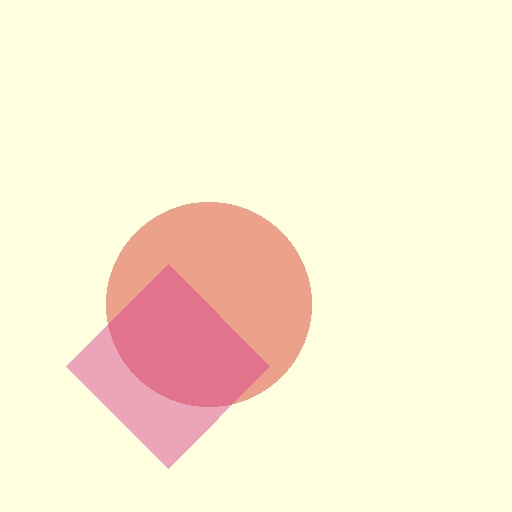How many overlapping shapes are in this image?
There are 2 overlapping shapes in the image.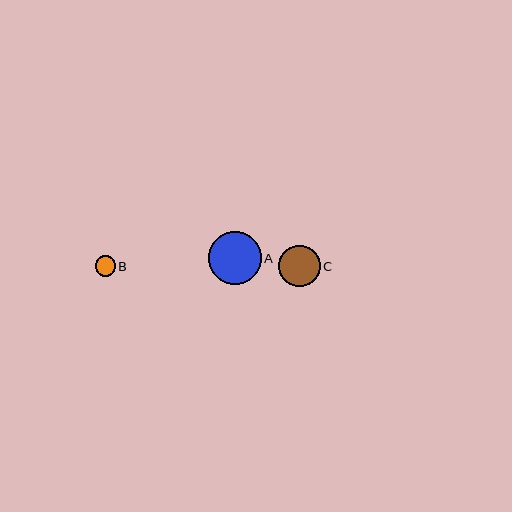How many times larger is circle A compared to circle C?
Circle A is approximately 1.3 times the size of circle C.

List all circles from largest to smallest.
From largest to smallest: A, C, B.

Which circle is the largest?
Circle A is the largest with a size of approximately 53 pixels.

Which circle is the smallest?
Circle B is the smallest with a size of approximately 20 pixels.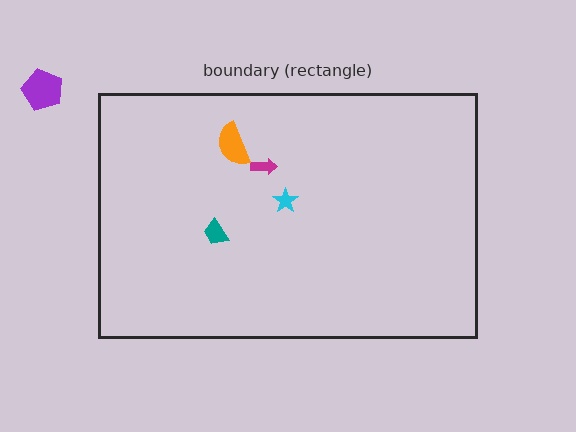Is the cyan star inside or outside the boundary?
Inside.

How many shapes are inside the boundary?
4 inside, 1 outside.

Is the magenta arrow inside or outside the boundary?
Inside.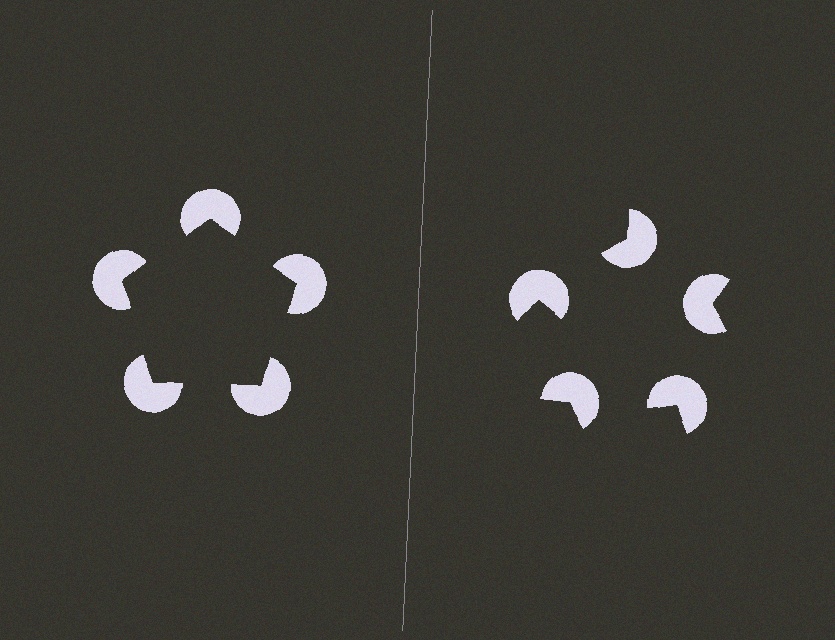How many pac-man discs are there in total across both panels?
10 — 5 on each side.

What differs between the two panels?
The pac-man discs are positioned identically on both sides; only the wedge orientations differ. On the left they align to a pentagon; on the right they are misaligned.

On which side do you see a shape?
An illusory pentagon appears on the left side. On the right side the wedge cuts are rotated, so no coherent shape forms.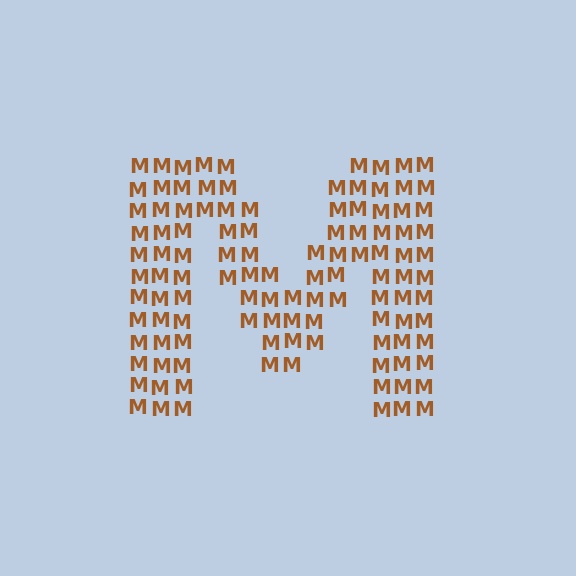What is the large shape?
The large shape is the letter M.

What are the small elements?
The small elements are letter M's.